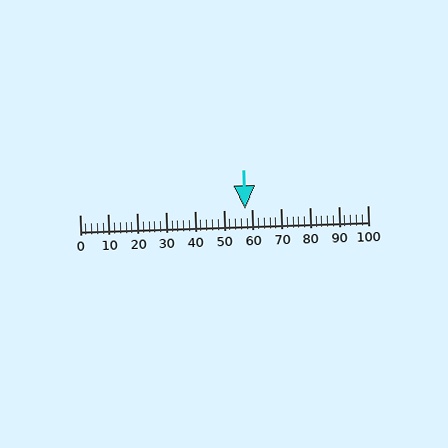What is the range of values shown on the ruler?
The ruler shows values from 0 to 100.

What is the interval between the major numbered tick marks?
The major tick marks are spaced 10 units apart.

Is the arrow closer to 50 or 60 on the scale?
The arrow is closer to 60.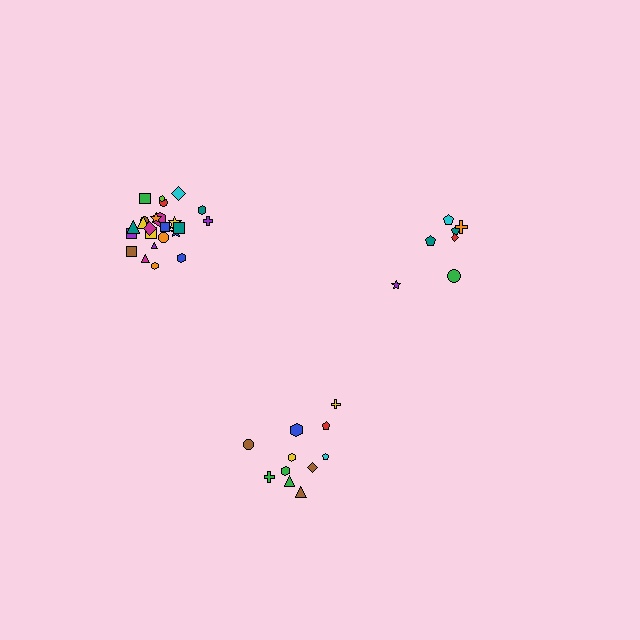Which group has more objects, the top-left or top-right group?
The top-left group.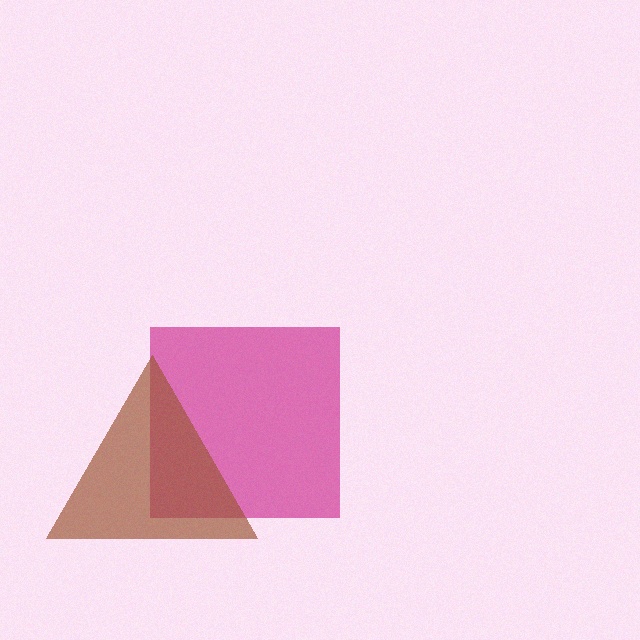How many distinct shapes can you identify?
There are 2 distinct shapes: a magenta square, a brown triangle.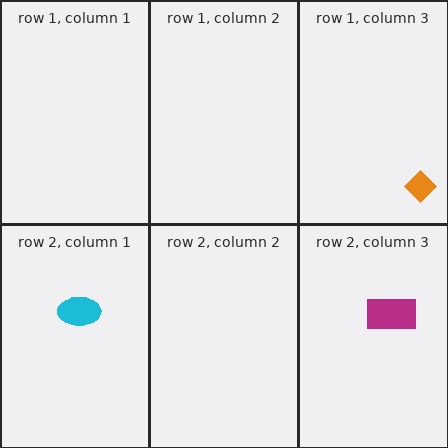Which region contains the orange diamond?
The row 1, column 3 region.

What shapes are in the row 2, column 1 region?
The cyan ellipse.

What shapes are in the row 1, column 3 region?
The orange diamond.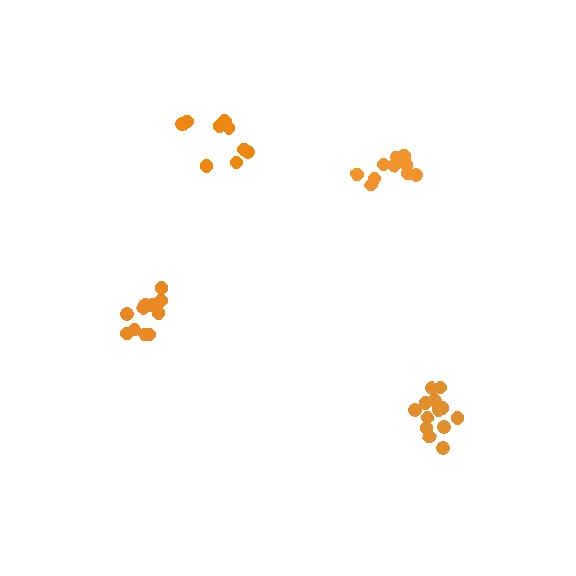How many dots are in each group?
Group 1: 11 dots, Group 2: 13 dots, Group 3: 11 dots, Group 4: 9 dots (44 total).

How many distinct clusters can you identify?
There are 4 distinct clusters.